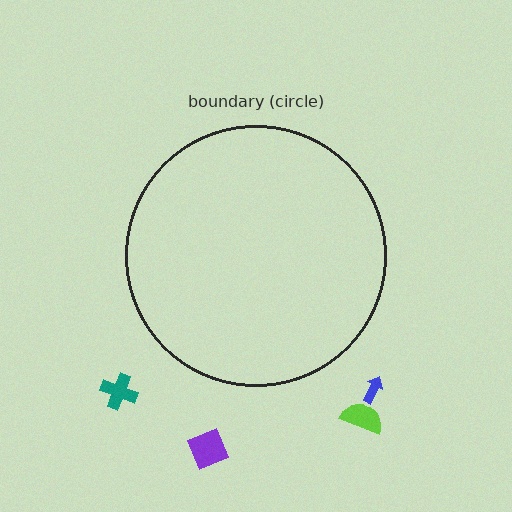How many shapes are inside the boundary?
0 inside, 4 outside.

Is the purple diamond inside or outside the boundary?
Outside.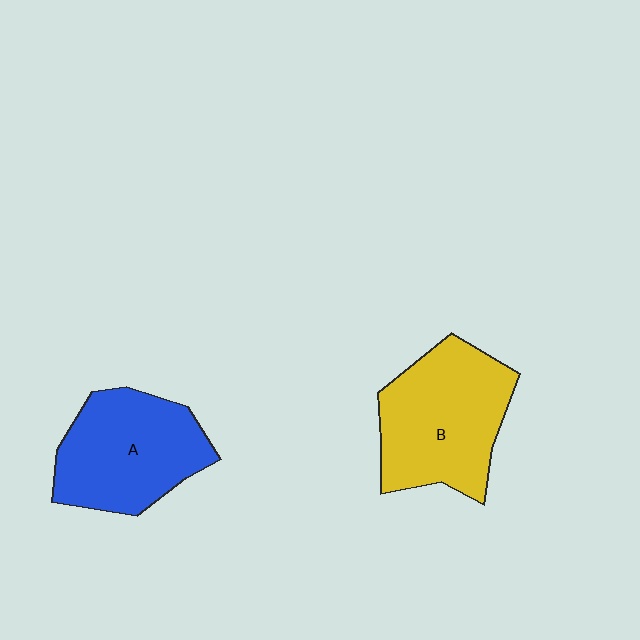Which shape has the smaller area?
Shape A (blue).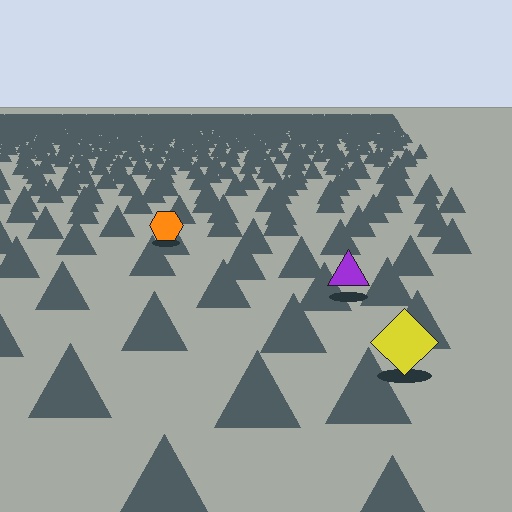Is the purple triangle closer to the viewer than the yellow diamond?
No. The yellow diamond is closer — you can tell from the texture gradient: the ground texture is coarser near it.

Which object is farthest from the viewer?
The orange hexagon is farthest from the viewer. It appears smaller and the ground texture around it is denser.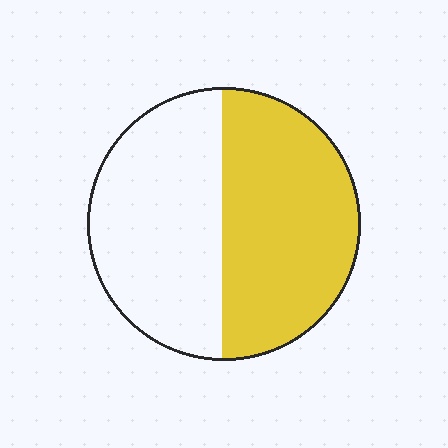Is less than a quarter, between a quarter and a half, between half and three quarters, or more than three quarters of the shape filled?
Between half and three quarters.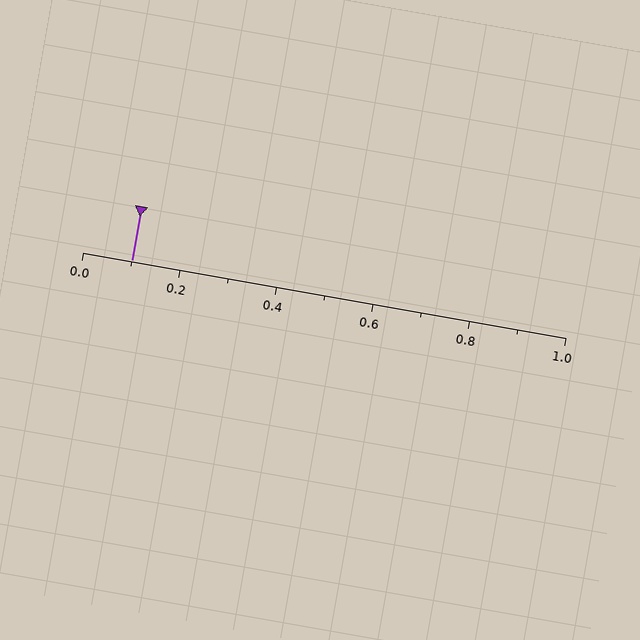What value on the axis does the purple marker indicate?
The marker indicates approximately 0.1.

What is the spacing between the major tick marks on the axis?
The major ticks are spaced 0.2 apart.